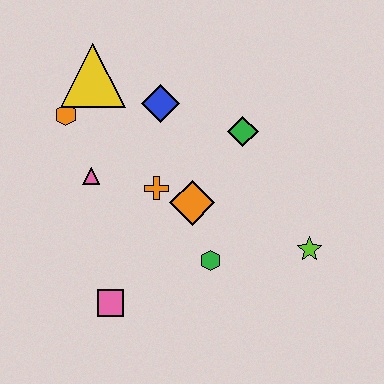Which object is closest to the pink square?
The green hexagon is closest to the pink square.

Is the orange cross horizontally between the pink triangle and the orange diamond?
Yes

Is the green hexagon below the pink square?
No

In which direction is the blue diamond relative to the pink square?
The blue diamond is above the pink square.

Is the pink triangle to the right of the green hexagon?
No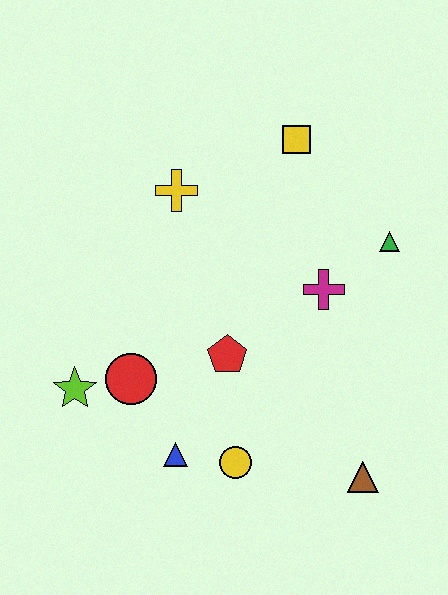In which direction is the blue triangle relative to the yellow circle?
The blue triangle is to the left of the yellow circle.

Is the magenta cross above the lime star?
Yes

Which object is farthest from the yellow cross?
The brown triangle is farthest from the yellow cross.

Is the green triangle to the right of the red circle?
Yes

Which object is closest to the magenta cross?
The green triangle is closest to the magenta cross.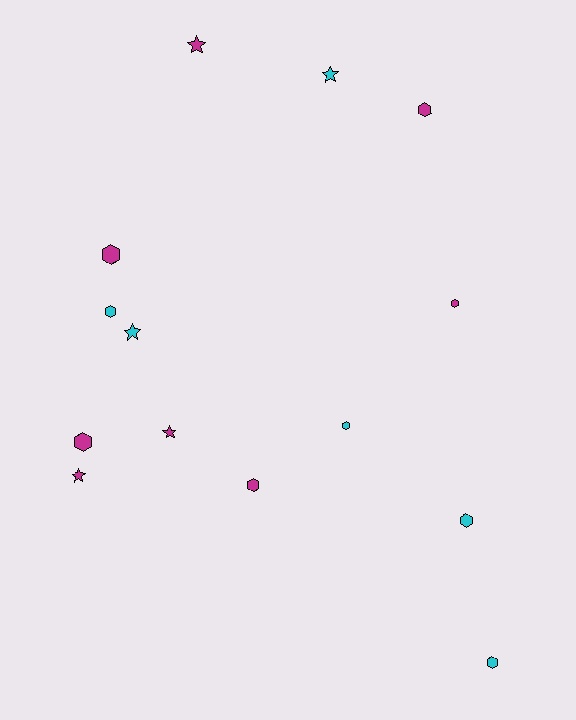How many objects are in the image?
There are 14 objects.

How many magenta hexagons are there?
There are 5 magenta hexagons.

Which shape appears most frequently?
Hexagon, with 9 objects.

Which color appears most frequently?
Magenta, with 8 objects.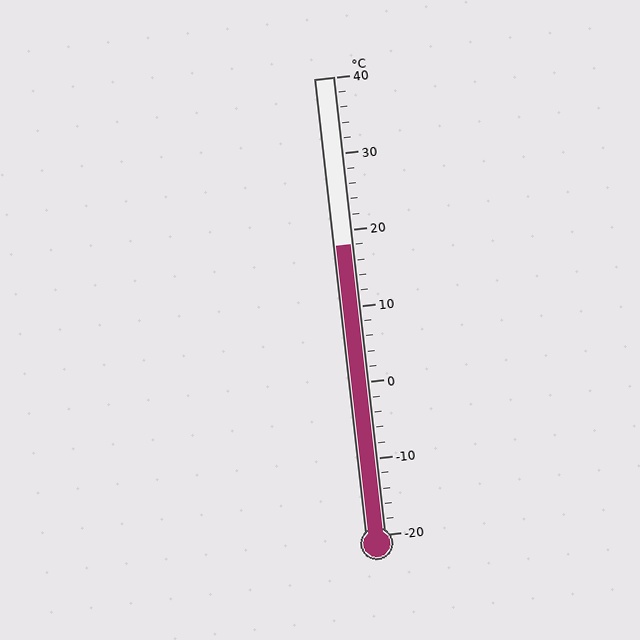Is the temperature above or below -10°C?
The temperature is above -10°C.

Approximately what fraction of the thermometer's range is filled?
The thermometer is filled to approximately 65% of its range.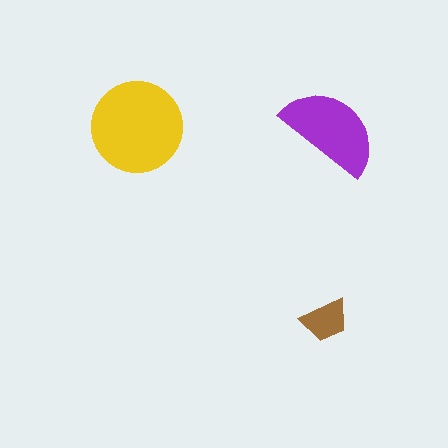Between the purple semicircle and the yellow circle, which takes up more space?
The yellow circle.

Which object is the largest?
The yellow circle.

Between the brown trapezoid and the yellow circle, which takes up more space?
The yellow circle.